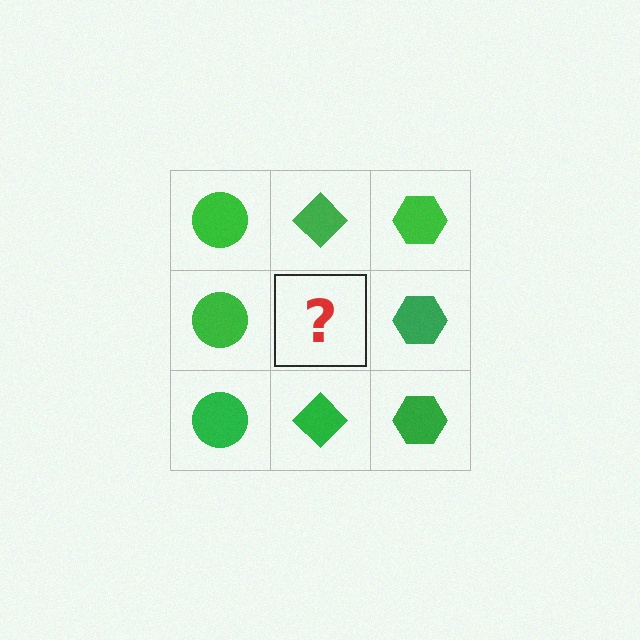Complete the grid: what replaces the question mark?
The question mark should be replaced with a green diamond.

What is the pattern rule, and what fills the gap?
The rule is that each column has a consistent shape. The gap should be filled with a green diamond.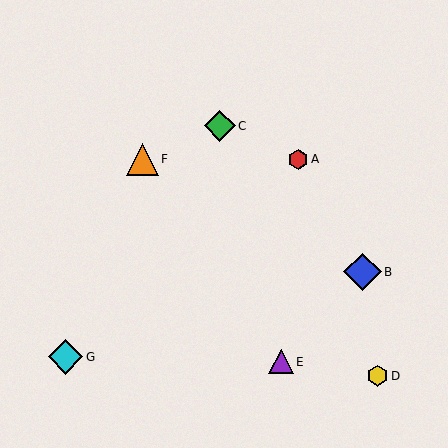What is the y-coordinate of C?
Object C is at y≈126.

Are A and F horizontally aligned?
Yes, both are at y≈159.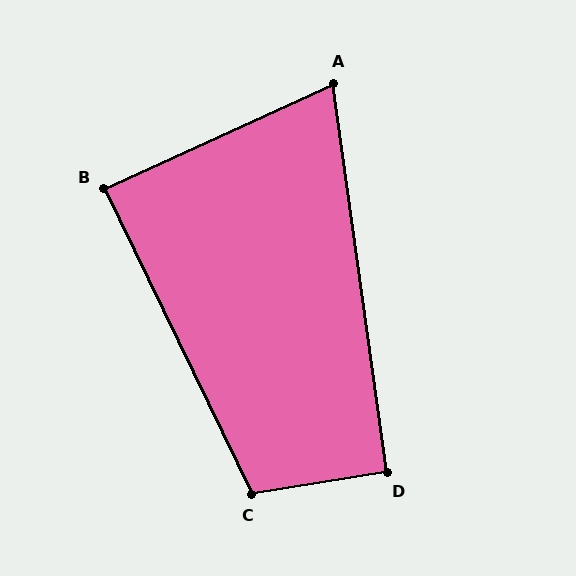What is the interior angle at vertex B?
Approximately 89 degrees (approximately right).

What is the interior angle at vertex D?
Approximately 91 degrees (approximately right).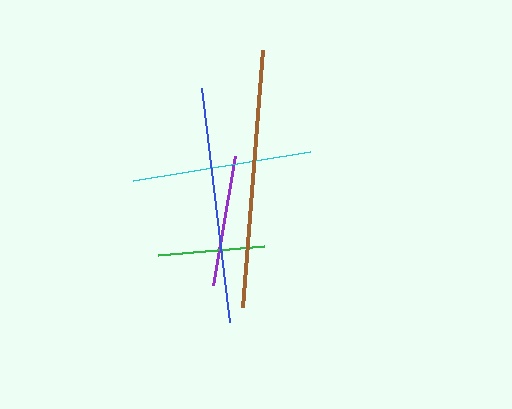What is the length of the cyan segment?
The cyan segment is approximately 180 pixels long.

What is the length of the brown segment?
The brown segment is approximately 258 pixels long.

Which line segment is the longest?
The brown line is the longest at approximately 258 pixels.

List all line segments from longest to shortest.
From longest to shortest: brown, blue, cyan, purple, green.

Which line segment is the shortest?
The green line is the shortest at approximately 107 pixels.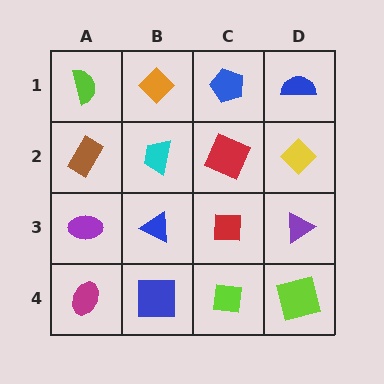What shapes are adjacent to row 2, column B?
An orange diamond (row 1, column B), a blue triangle (row 3, column B), a brown rectangle (row 2, column A), a red square (row 2, column C).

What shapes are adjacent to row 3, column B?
A cyan trapezoid (row 2, column B), a blue square (row 4, column B), a purple ellipse (row 3, column A), a red square (row 3, column C).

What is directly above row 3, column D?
A yellow diamond.